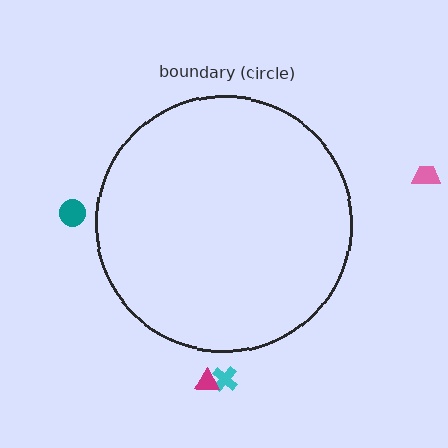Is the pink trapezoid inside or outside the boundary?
Outside.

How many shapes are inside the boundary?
0 inside, 4 outside.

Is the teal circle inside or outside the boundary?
Outside.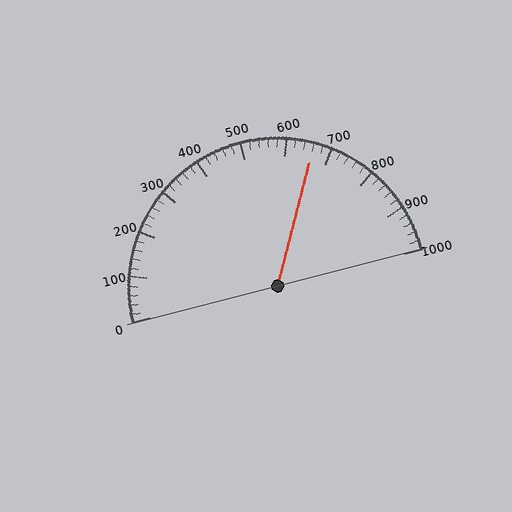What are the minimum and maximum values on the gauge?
The gauge ranges from 0 to 1000.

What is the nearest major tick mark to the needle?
The nearest major tick mark is 700.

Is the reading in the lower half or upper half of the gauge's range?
The reading is in the upper half of the range (0 to 1000).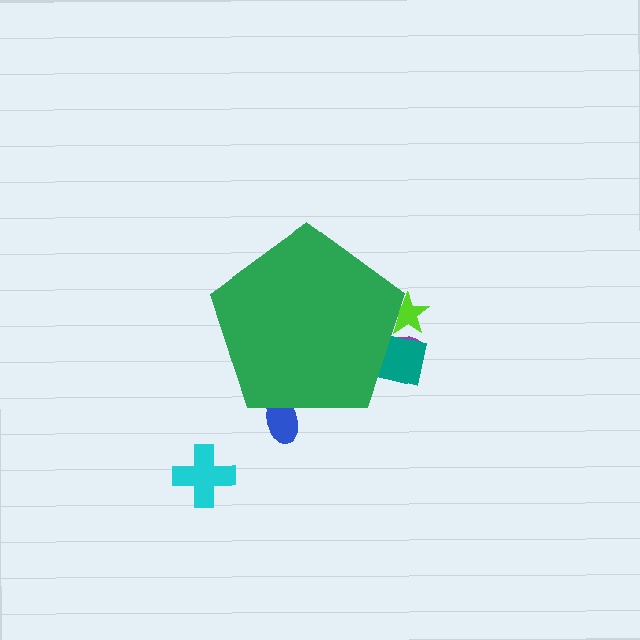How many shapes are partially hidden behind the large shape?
4 shapes are partially hidden.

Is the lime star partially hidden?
Yes, the lime star is partially hidden behind the green pentagon.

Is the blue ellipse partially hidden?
Yes, the blue ellipse is partially hidden behind the green pentagon.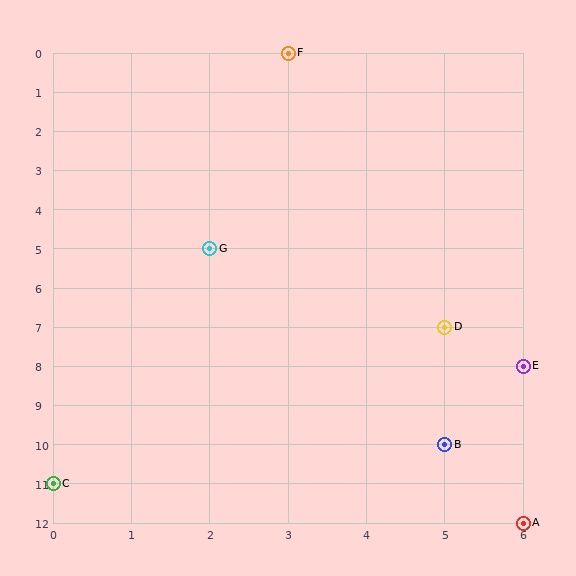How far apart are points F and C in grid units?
Points F and C are 3 columns and 11 rows apart (about 11.4 grid units diagonally).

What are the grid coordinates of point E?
Point E is at grid coordinates (6, 8).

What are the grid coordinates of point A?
Point A is at grid coordinates (6, 12).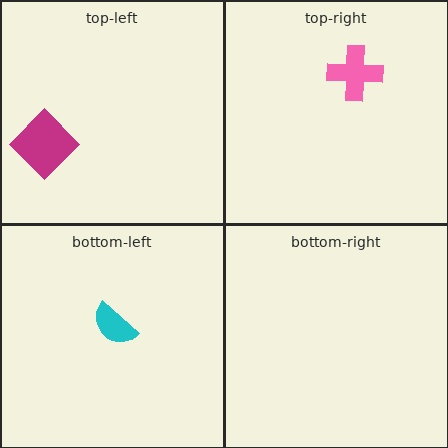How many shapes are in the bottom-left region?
1.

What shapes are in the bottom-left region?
The cyan semicircle.